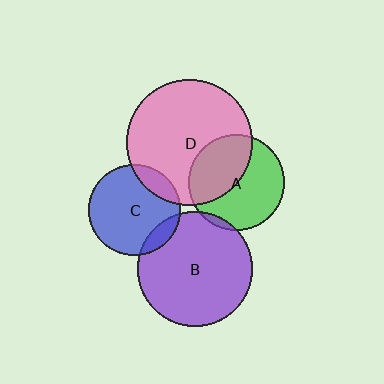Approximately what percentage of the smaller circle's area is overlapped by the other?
Approximately 10%.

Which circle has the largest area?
Circle D (pink).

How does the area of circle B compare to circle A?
Approximately 1.5 times.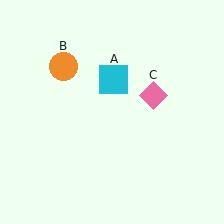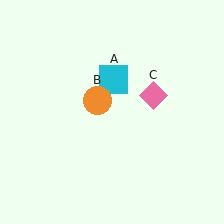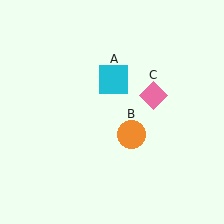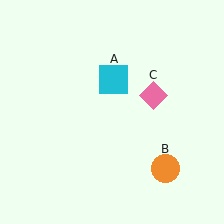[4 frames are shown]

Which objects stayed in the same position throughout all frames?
Cyan square (object A) and pink diamond (object C) remained stationary.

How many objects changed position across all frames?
1 object changed position: orange circle (object B).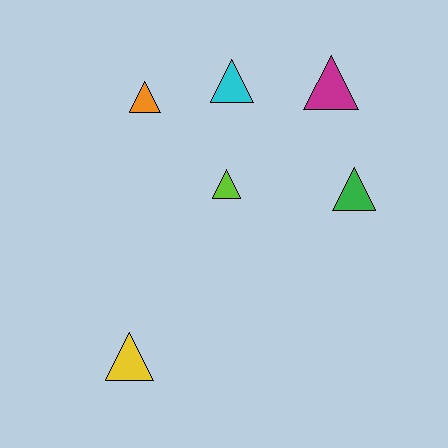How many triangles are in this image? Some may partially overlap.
There are 6 triangles.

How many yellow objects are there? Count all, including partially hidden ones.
There is 1 yellow object.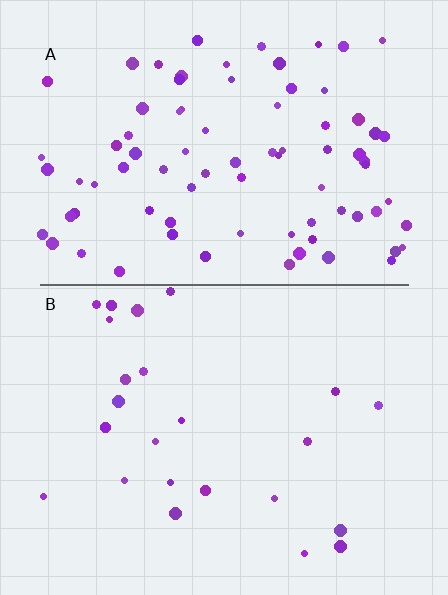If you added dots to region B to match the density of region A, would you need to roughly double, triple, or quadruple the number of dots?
Approximately triple.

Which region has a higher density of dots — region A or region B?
A (the top).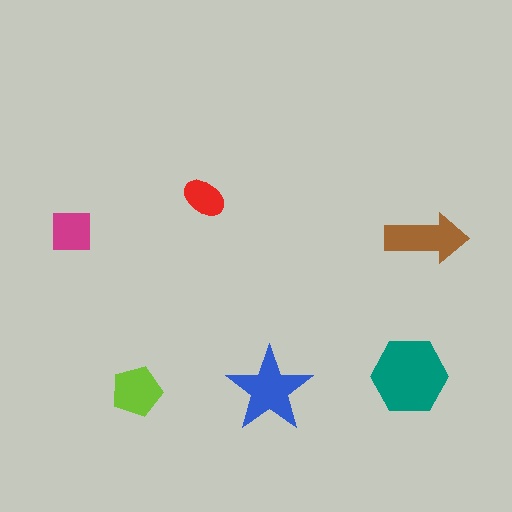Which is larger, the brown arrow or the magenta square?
The brown arrow.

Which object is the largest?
The teal hexagon.